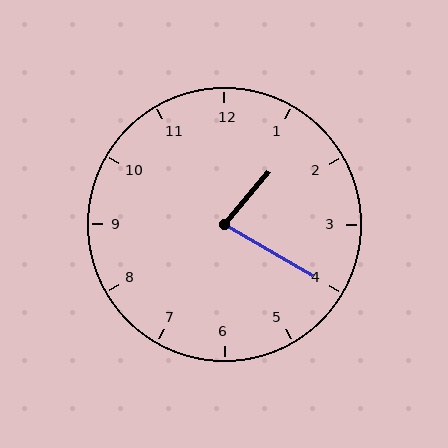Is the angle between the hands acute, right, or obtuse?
It is acute.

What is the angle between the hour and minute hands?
Approximately 80 degrees.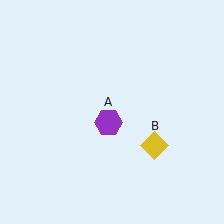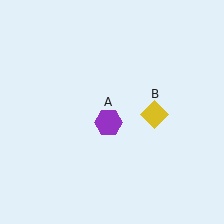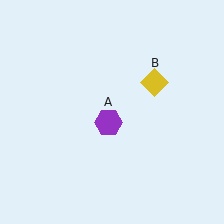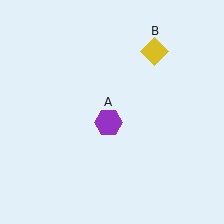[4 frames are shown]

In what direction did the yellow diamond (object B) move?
The yellow diamond (object B) moved up.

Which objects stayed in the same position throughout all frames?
Purple hexagon (object A) remained stationary.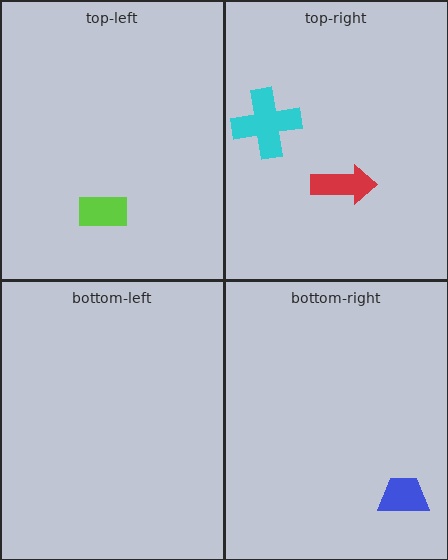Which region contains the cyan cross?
The top-right region.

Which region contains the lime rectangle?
The top-left region.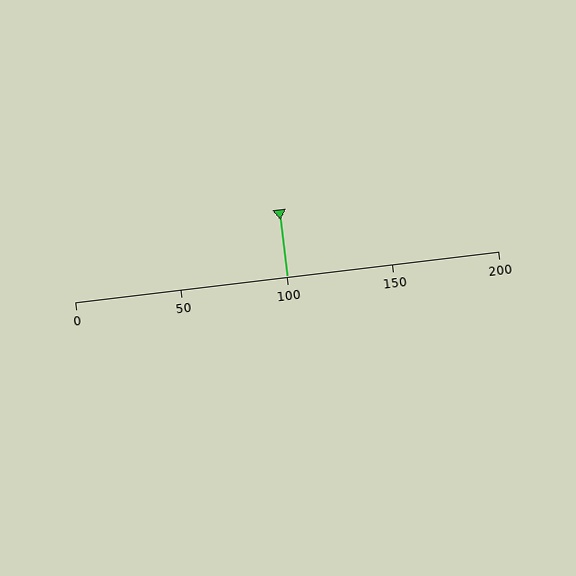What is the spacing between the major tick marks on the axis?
The major ticks are spaced 50 apart.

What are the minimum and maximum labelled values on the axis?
The axis runs from 0 to 200.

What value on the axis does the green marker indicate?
The marker indicates approximately 100.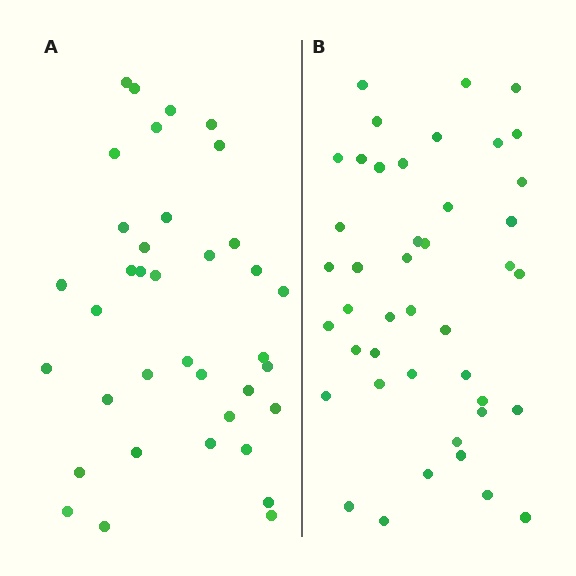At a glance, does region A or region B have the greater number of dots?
Region B (the right region) has more dots.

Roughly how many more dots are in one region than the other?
Region B has about 6 more dots than region A.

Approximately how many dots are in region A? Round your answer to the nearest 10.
About 40 dots. (The exact count is 37, which rounds to 40.)